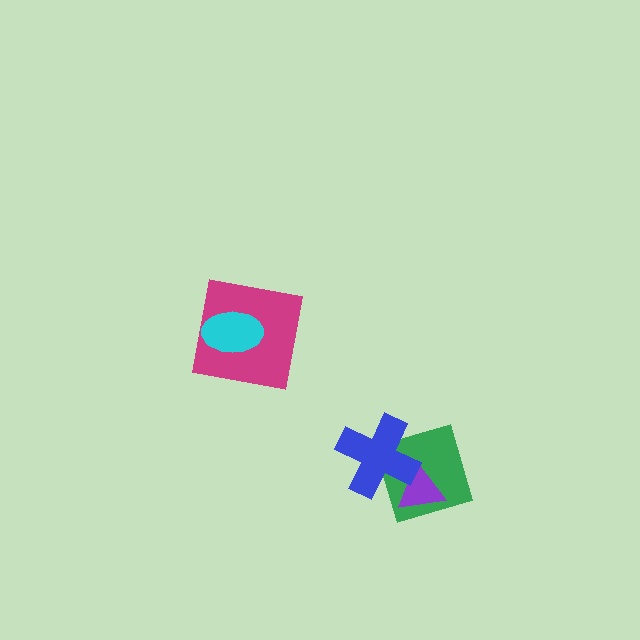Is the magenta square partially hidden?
Yes, it is partially covered by another shape.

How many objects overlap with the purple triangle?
2 objects overlap with the purple triangle.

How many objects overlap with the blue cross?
2 objects overlap with the blue cross.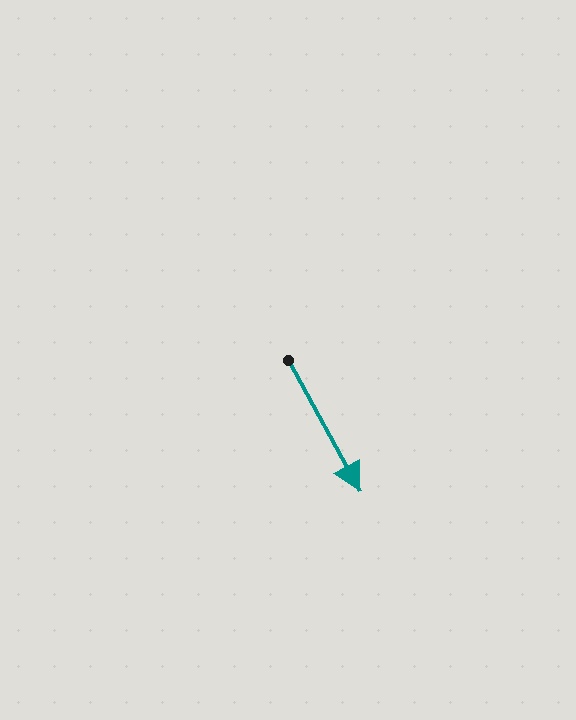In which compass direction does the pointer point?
Southeast.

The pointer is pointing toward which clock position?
Roughly 5 o'clock.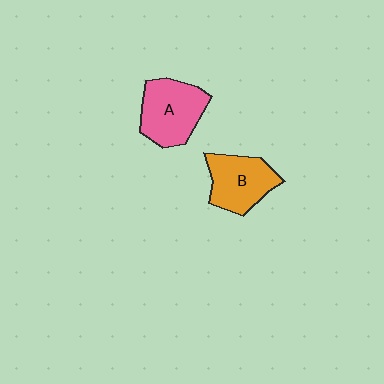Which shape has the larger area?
Shape A (pink).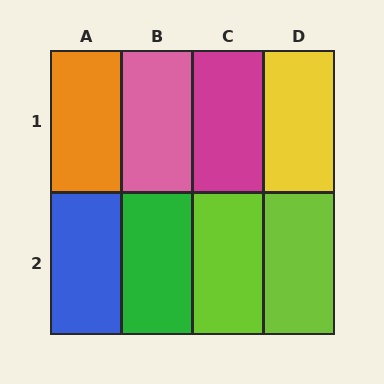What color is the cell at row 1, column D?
Yellow.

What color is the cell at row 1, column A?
Orange.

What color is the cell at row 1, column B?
Pink.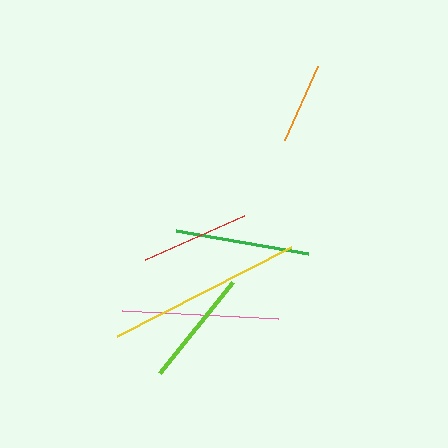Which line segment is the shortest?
The orange line is the shortest at approximately 81 pixels.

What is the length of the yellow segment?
The yellow segment is approximately 195 pixels long.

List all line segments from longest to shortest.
From longest to shortest: yellow, pink, green, lime, red, orange.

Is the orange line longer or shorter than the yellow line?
The yellow line is longer than the orange line.